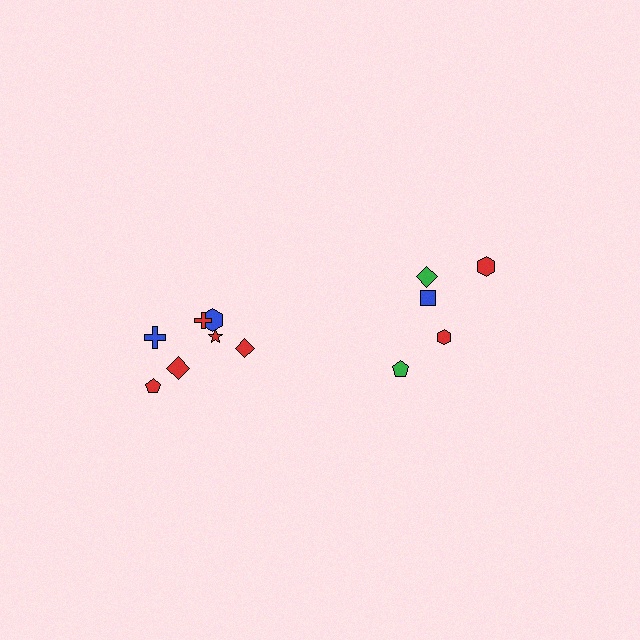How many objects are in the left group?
There are 7 objects.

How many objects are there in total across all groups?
There are 12 objects.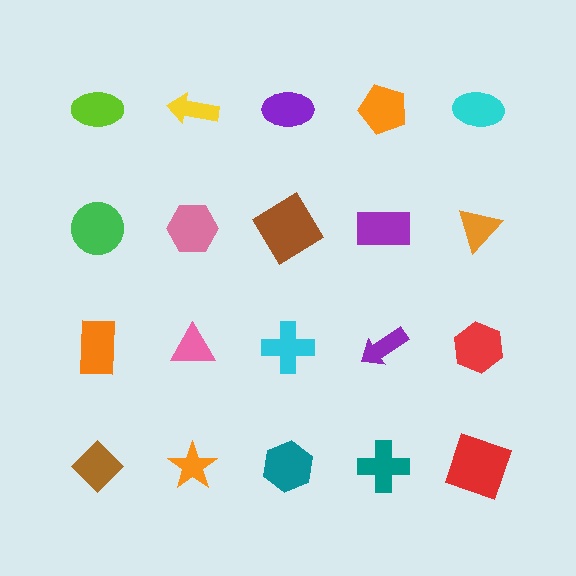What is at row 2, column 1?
A green circle.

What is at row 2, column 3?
A brown diamond.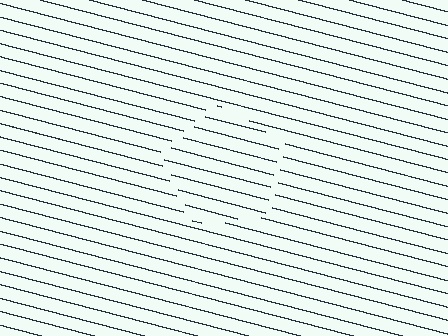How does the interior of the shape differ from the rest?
The interior of the shape contains the same grating, shifted by half a period — the contour is defined by the phase discontinuity where line-ends from the inner and outer gratings abut.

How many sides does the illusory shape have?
5 sides — the line-ends trace a pentagon.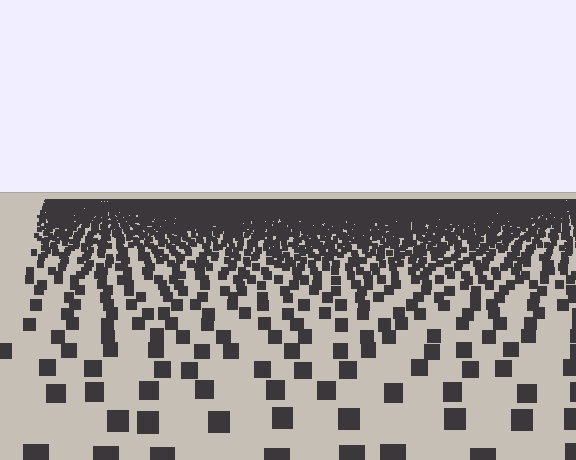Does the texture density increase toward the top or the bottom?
Density increases toward the top.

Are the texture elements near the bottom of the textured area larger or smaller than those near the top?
Larger. Near the bottom, elements are closer to the viewer and appear at a bigger on-screen size.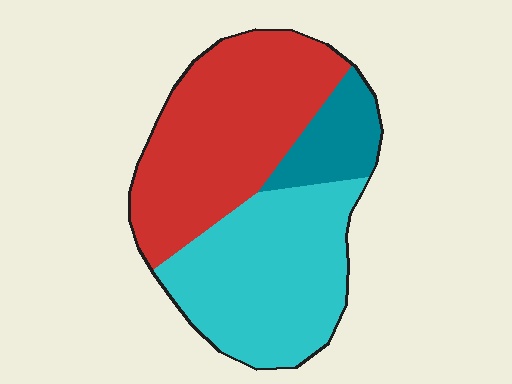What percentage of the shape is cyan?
Cyan takes up between a third and a half of the shape.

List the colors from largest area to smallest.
From largest to smallest: red, cyan, teal.